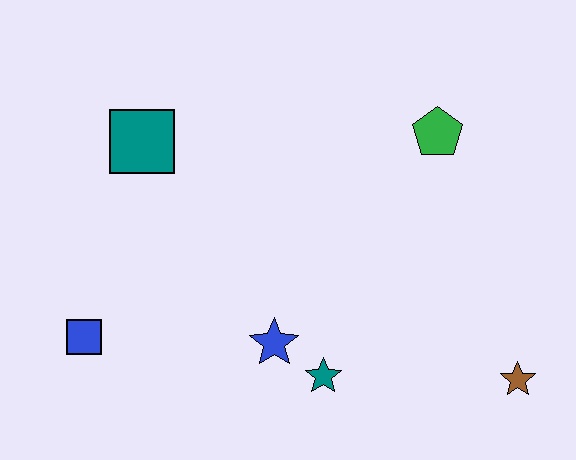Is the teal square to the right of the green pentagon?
No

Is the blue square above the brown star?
Yes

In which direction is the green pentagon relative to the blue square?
The green pentagon is to the right of the blue square.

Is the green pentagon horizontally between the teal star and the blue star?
No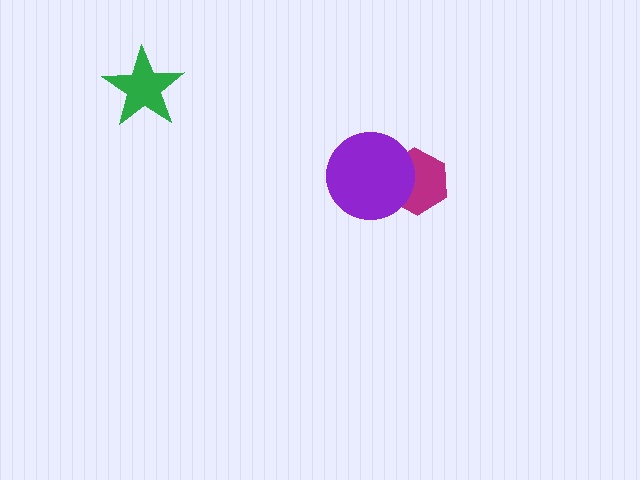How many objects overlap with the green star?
0 objects overlap with the green star.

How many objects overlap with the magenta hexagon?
1 object overlaps with the magenta hexagon.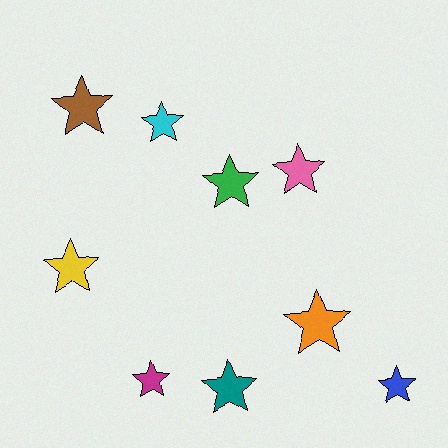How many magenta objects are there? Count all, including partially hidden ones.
There is 1 magenta object.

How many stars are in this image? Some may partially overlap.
There are 9 stars.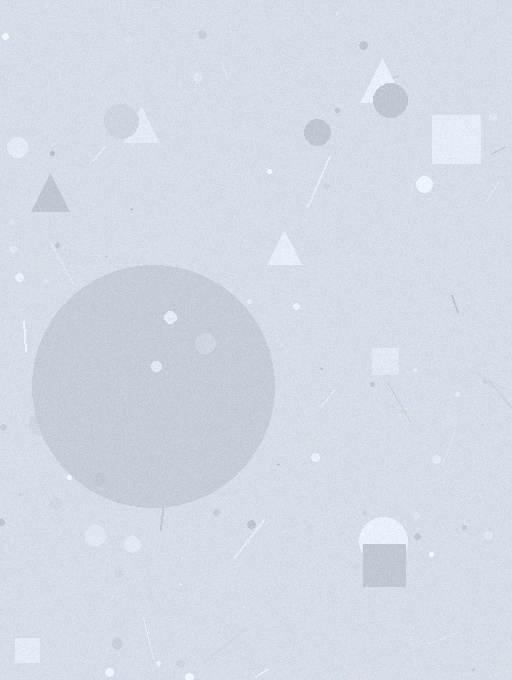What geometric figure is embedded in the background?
A circle is embedded in the background.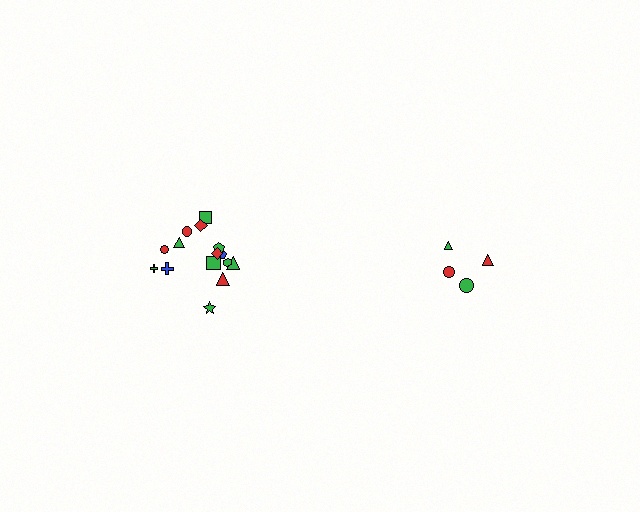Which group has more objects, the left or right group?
The left group.